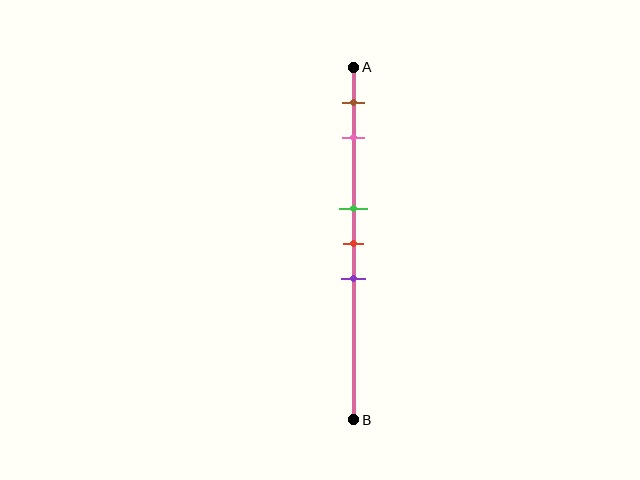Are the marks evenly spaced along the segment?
No, the marks are not evenly spaced.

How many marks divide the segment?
There are 5 marks dividing the segment.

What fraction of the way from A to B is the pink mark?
The pink mark is approximately 20% (0.2) of the way from A to B.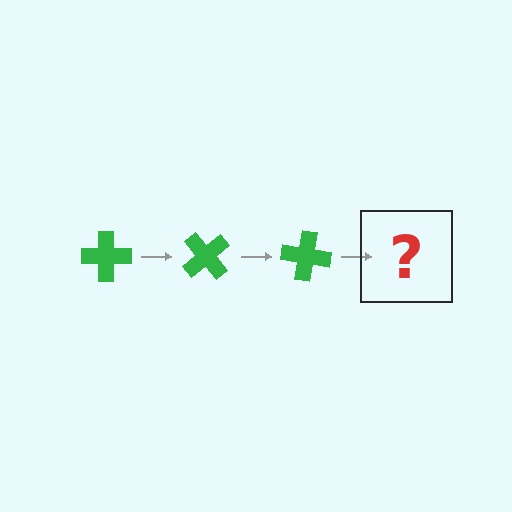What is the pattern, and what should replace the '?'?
The pattern is that the cross rotates 50 degrees each step. The '?' should be a green cross rotated 150 degrees.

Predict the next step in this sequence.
The next step is a green cross rotated 150 degrees.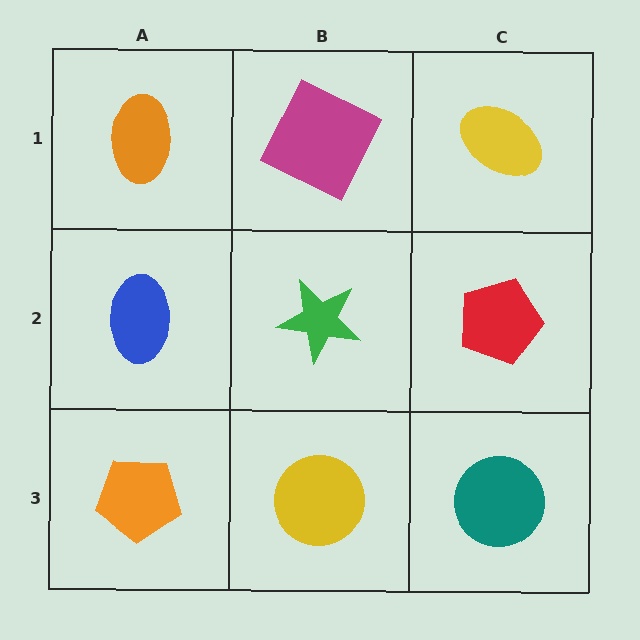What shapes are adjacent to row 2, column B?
A magenta square (row 1, column B), a yellow circle (row 3, column B), a blue ellipse (row 2, column A), a red pentagon (row 2, column C).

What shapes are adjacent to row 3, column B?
A green star (row 2, column B), an orange pentagon (row 3, column A), a teal circle (row 3, column C).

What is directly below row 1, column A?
A blue ellipse.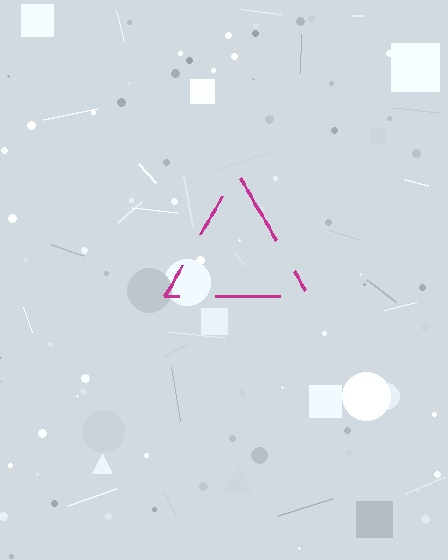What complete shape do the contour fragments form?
The contour fragments form a triangle.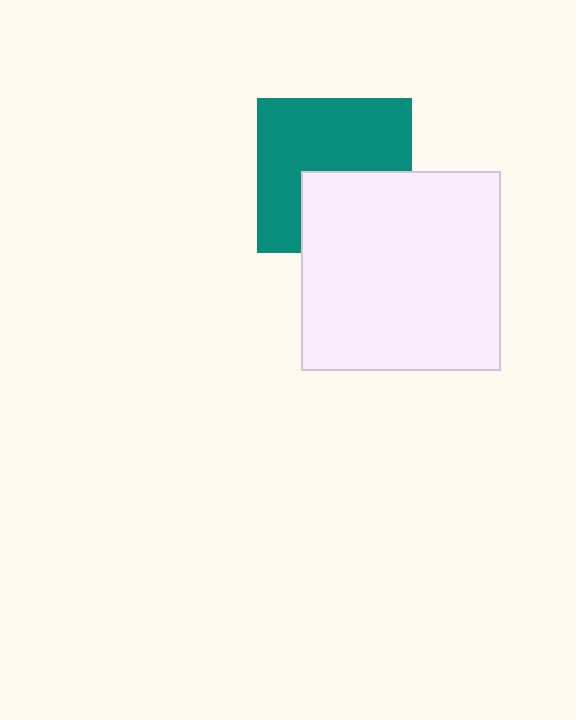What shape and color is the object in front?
The object in front is a white square.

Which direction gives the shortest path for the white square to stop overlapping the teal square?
Moving down gives the shortest separation.